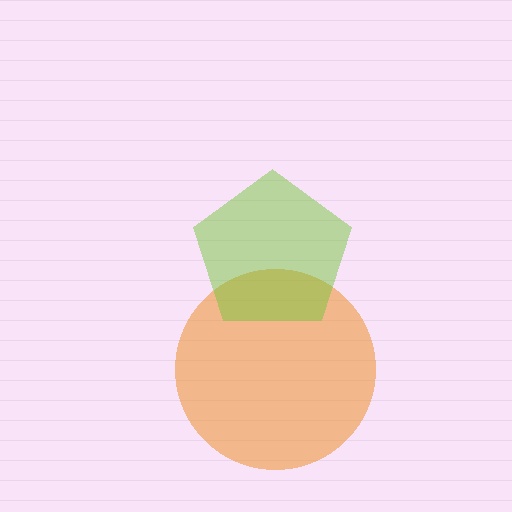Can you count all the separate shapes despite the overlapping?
Yes, there are 2 separate shapes.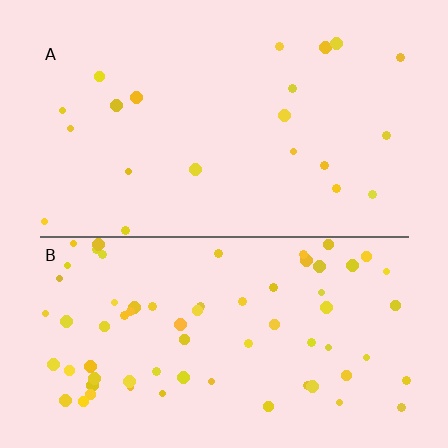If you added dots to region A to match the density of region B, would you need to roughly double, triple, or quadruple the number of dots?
Approximately triple.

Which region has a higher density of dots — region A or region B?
B (the bottom).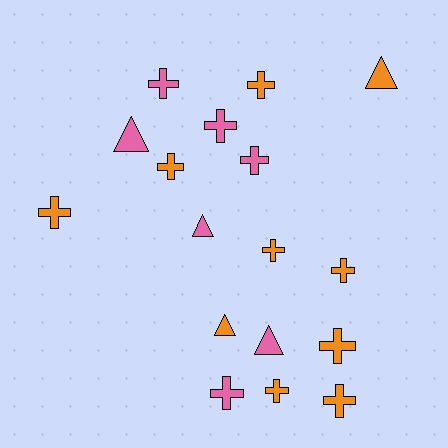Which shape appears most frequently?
Cross, with 12 objects.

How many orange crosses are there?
There are 8 orange crosses.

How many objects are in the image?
There are 17 objects.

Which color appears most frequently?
Orange, with 10 objects.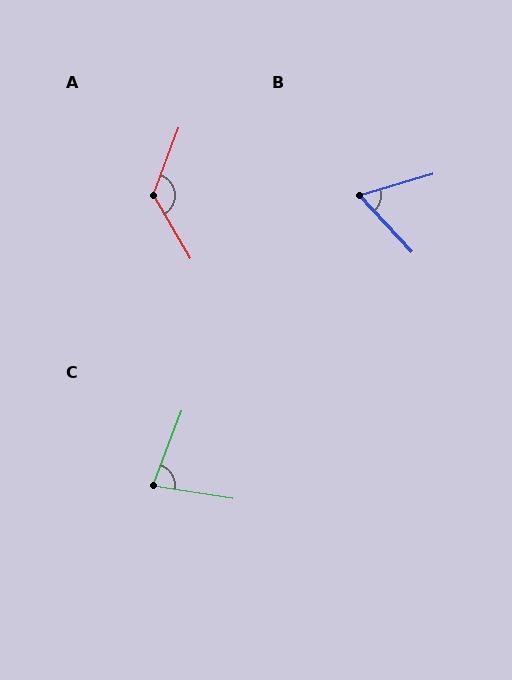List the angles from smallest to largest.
B (63°), C (78°), A (129°).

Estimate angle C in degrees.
Approximately 78 degrees.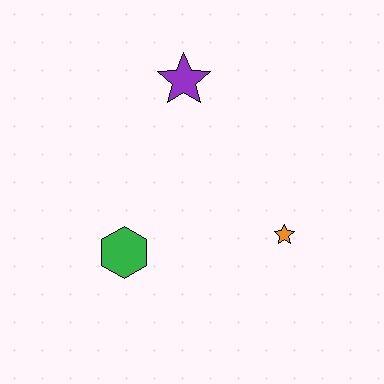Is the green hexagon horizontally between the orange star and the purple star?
No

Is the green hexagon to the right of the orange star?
No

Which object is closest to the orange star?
The green hexagon is closest to the orange star.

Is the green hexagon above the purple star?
No